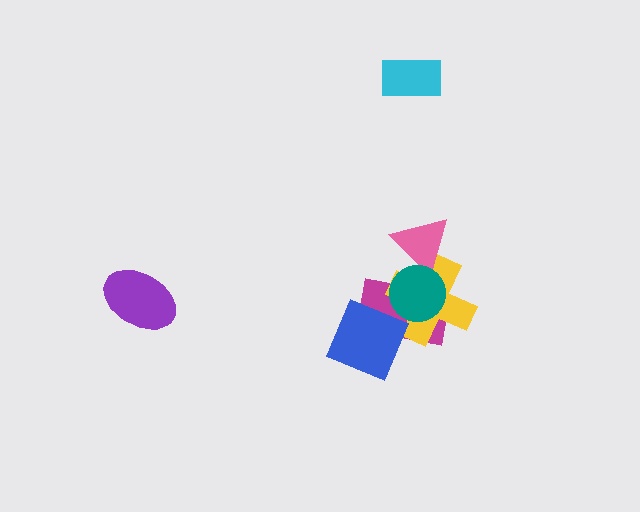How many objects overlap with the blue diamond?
2 objects overlap with the blue diamond.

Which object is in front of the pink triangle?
The teal circle is in front of the pink triangle.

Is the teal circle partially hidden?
No, no other shape covers it.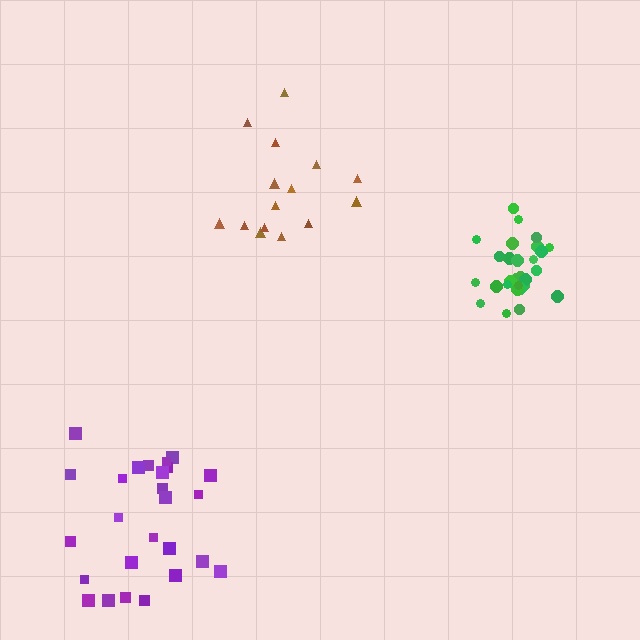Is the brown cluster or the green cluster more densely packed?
Green.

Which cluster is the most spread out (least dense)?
Purple.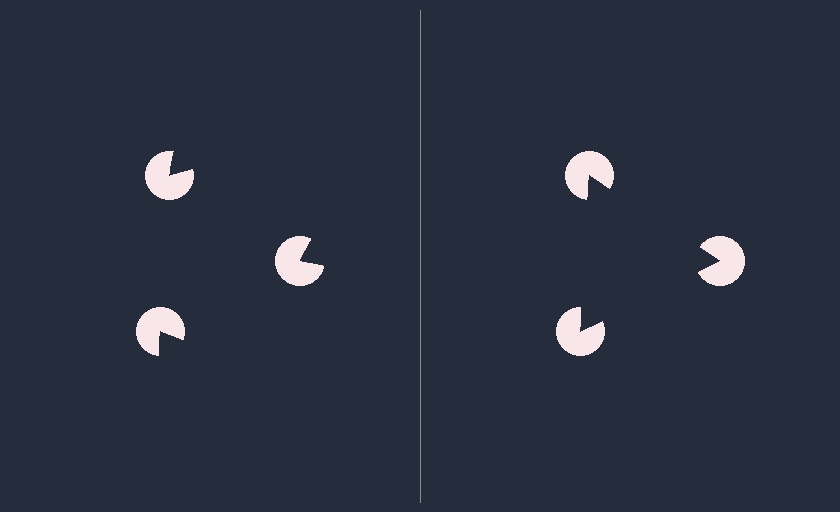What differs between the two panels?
The pac-man discs are positioned identically on both sides; only the wedge orientations differ. On the right they align to a triangle; on the left they are misaligned.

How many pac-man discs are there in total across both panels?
6 — 3 on each side.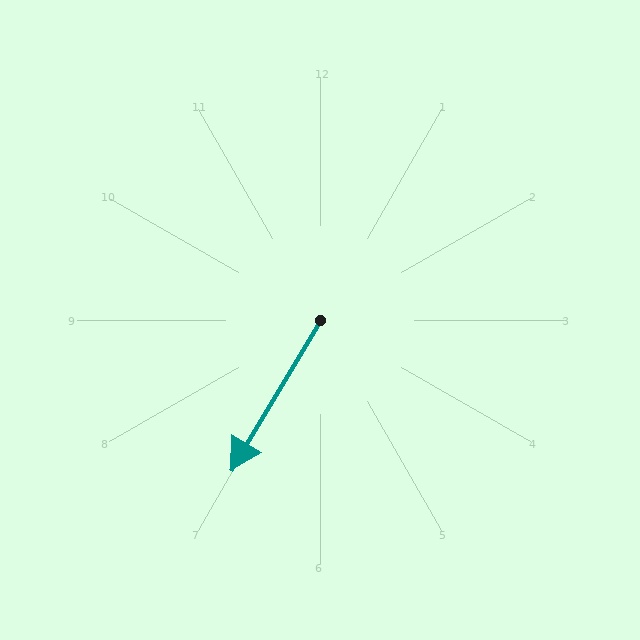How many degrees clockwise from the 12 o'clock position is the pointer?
Approximately 211 degrees.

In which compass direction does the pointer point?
Southwest.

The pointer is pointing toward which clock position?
Roughly 7 o'clock.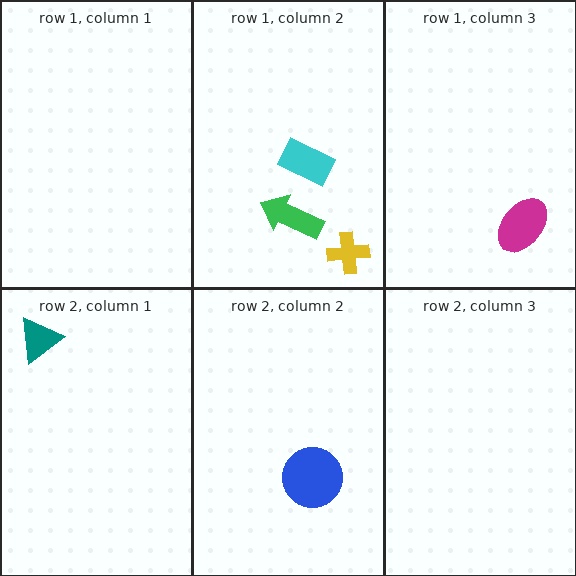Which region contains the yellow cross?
The row 1, column 2 region.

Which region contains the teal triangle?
The row 2, column 1 region.